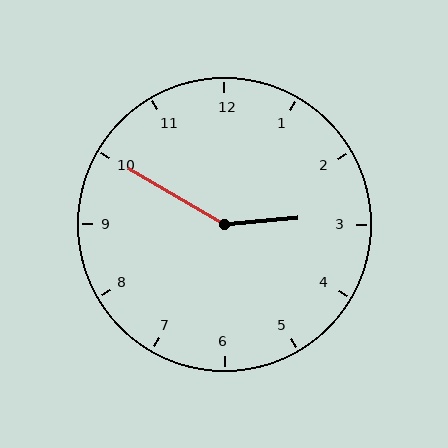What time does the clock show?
2:50.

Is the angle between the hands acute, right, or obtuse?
It is obtuse.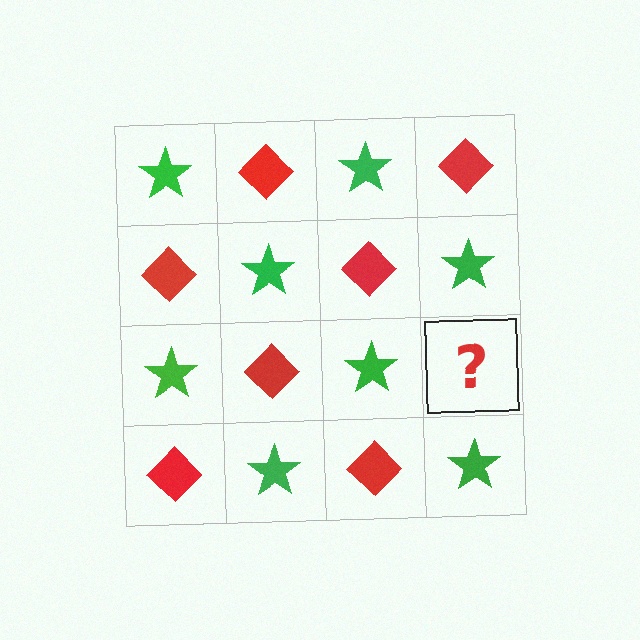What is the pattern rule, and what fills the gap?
The rule is that it alternates green star and red diamond in a checkerboard pattern. The gap should be filled with a red diamond.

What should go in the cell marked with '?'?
The missing cell should contain a red diamond.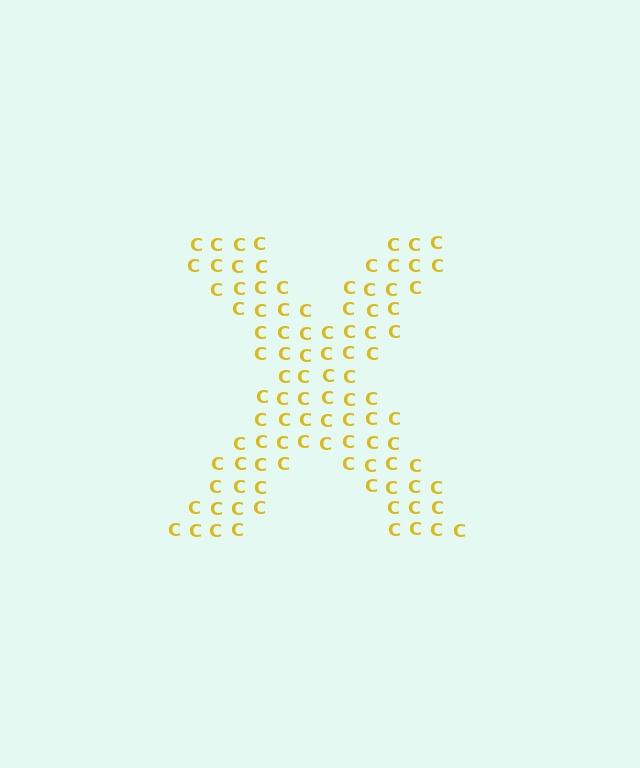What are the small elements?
The small elements are letter C's.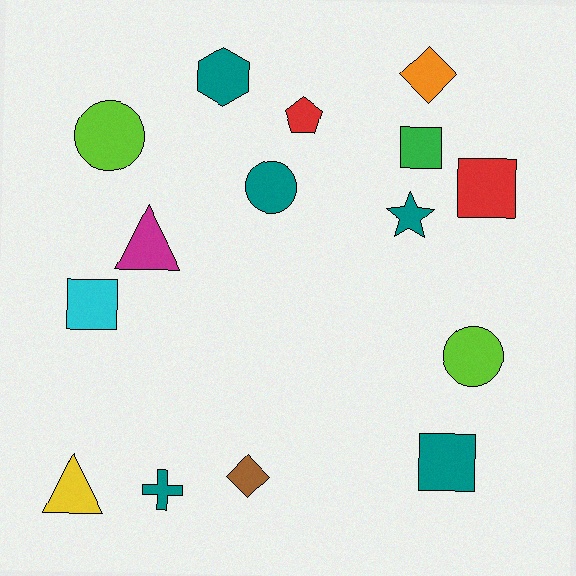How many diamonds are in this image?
There are 2 diamonds.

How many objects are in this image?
There are 15 objects.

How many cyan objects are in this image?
There is 1 cyan object.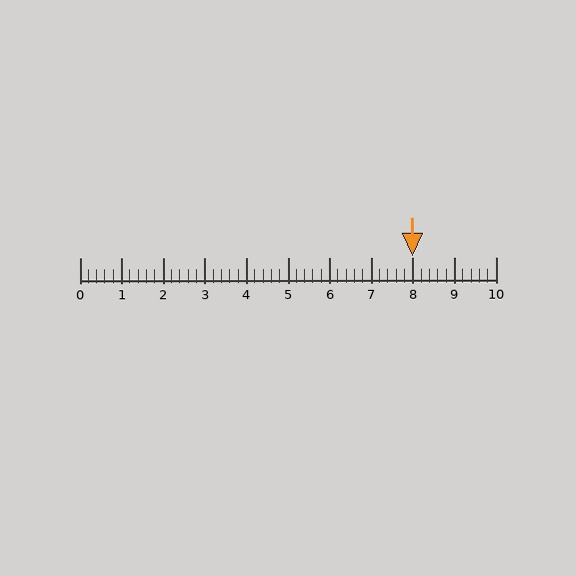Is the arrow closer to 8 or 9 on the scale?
The arrow is closer to 8.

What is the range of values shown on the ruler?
The ruler shows values from 0 to 10.